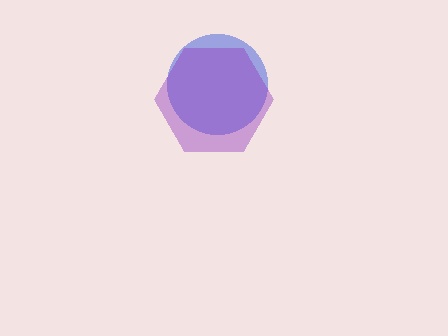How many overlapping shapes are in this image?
There are 2 overlapping shapes in the image.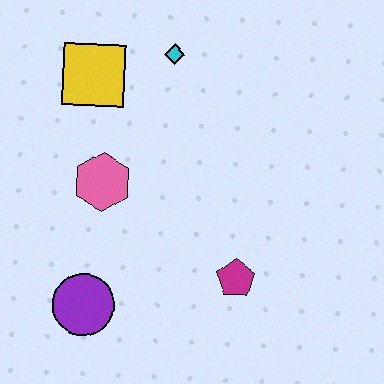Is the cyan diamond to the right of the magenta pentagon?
No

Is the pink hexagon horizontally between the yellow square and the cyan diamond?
Yes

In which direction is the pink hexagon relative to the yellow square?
The pink hexagon is below the yellow square.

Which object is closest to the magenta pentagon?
The purple circle is closest to the magenta pentagon.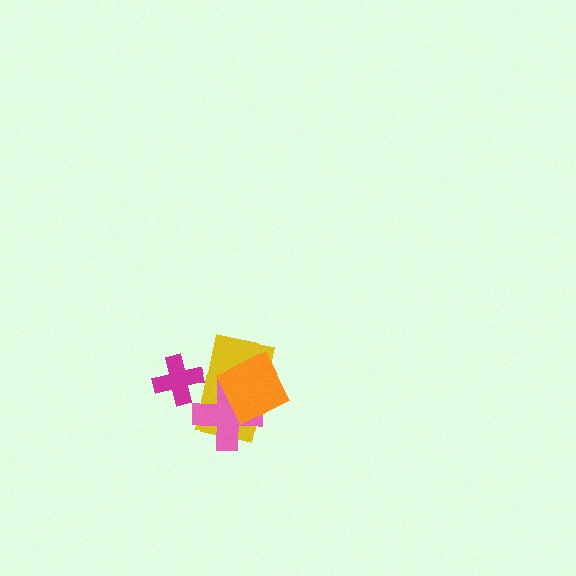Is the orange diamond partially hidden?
No, no other shape covers it.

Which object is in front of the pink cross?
The orange diamond is in front of the pink cross.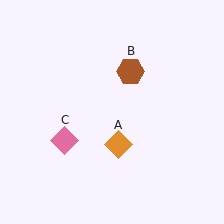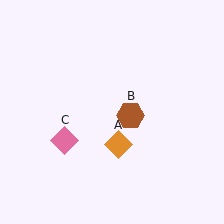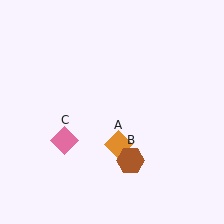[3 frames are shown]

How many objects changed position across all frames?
1 object changed position: brown hexagon (object B).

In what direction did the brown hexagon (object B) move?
The brown hexagon (object B) moved down.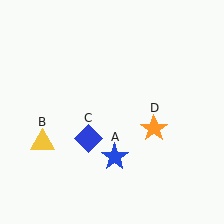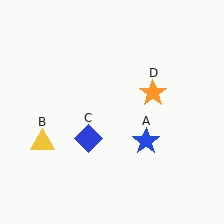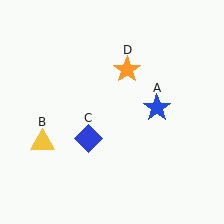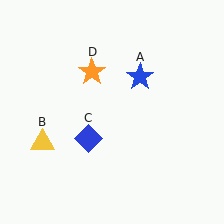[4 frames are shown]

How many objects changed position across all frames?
2 objects changed position: blue star (object A), orange star (object D).